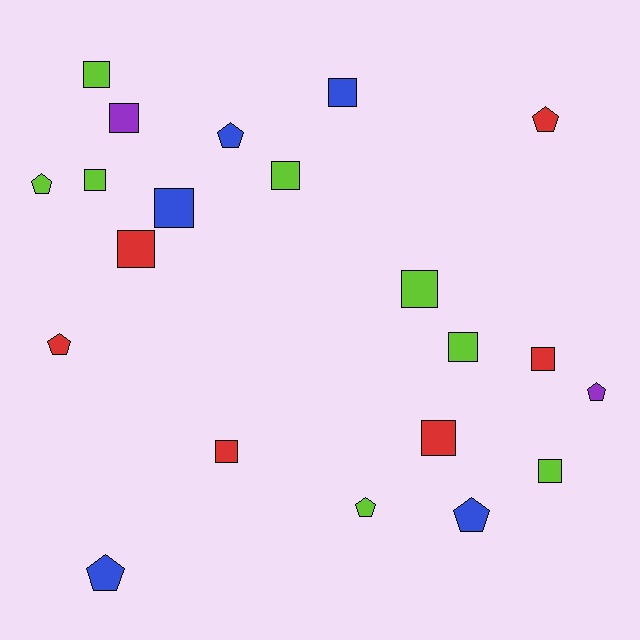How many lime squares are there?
There are 6 lime squares.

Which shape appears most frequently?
Square, with 13 objects.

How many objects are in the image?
There are 21 objects.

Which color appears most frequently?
Lime, with 8 objects.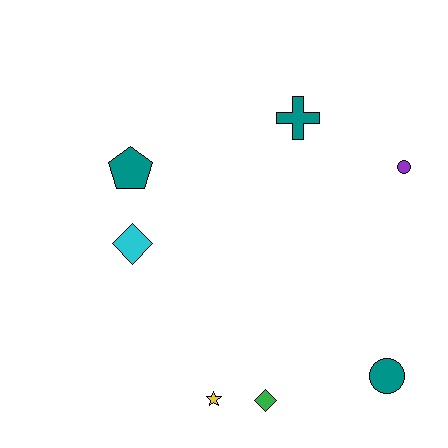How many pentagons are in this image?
There is 1 pentagon.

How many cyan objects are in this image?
There is 1 cyan object.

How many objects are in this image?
There are 7 objects.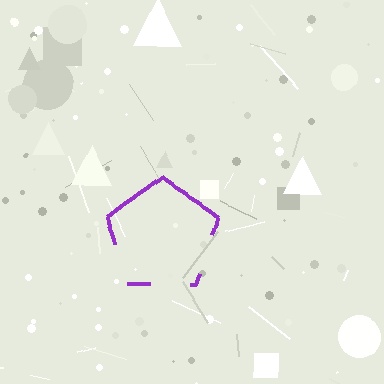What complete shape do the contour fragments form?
The contour fragments form a pentagon.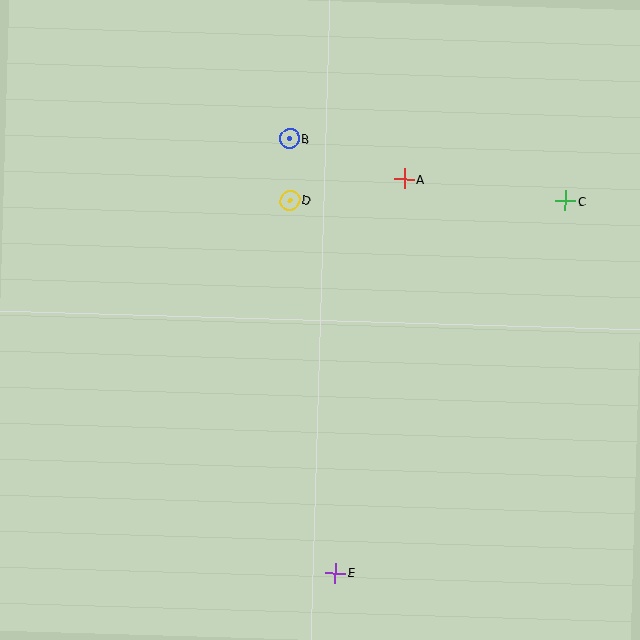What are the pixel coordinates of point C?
Point C is at (566, 201).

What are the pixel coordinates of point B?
Point B is at (289, 139).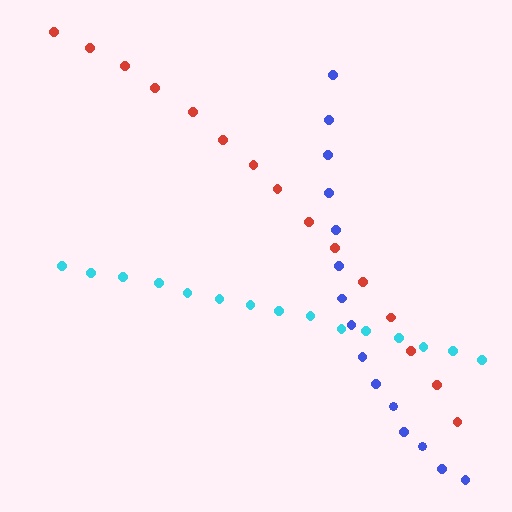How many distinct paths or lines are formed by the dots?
There are 3 distinct paths.